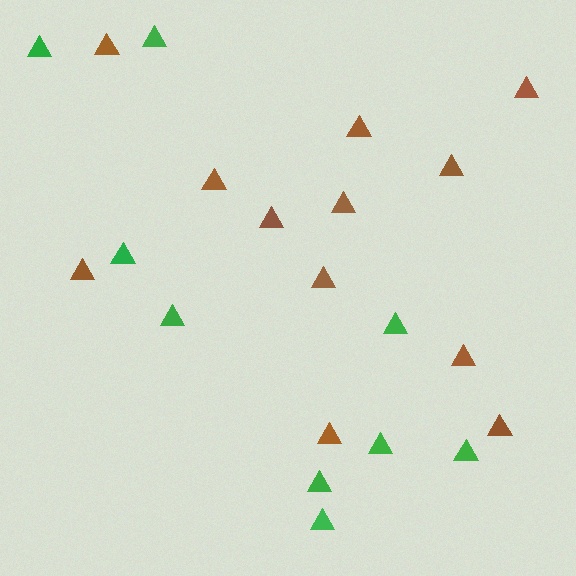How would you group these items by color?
There are 2 groups: one group of green triangles (9) and one group of brown triangles (12).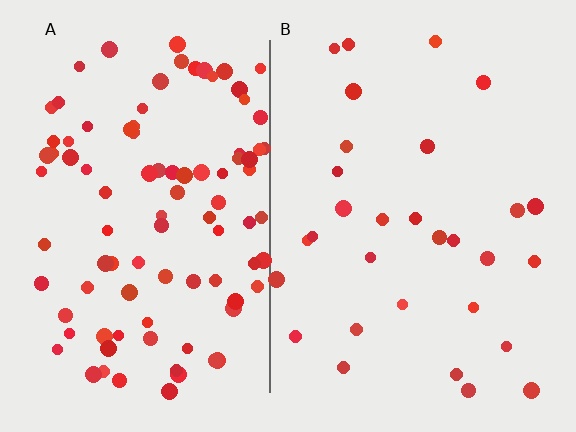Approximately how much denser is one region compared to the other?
Approximately 3.1× — region A over region B.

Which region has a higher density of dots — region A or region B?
A (the left).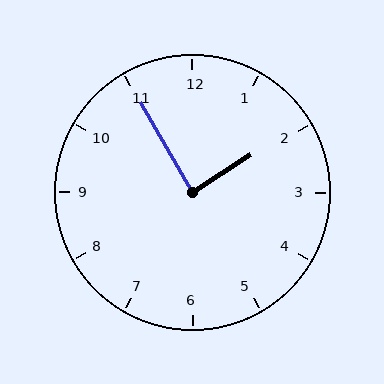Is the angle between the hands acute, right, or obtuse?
It is right.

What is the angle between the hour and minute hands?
Approximately 88 degrees.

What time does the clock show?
1:55.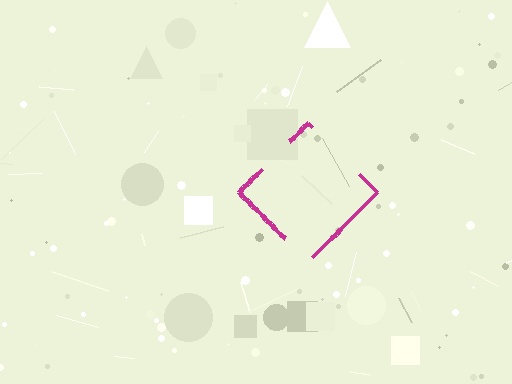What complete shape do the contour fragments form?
The contour fragments form a diamond.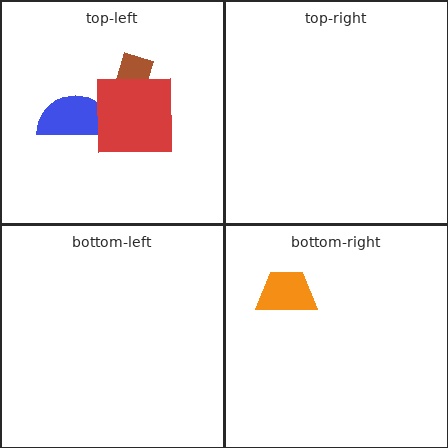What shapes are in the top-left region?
The brown rectangle, the blue semicircle, the red square.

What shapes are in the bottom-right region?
The orange trapezoid.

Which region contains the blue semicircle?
The top-left region.